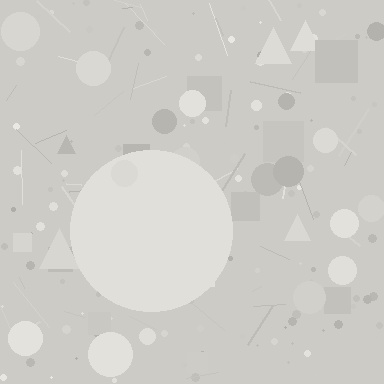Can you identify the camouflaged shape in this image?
The camouflaged shape is a circle.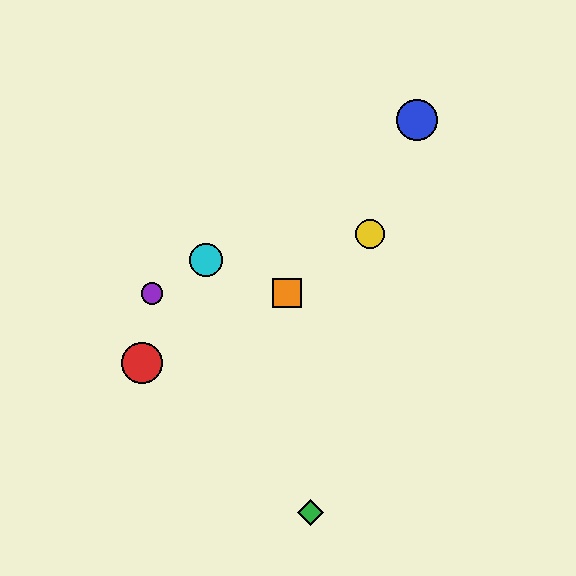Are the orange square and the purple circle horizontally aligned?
Yes, both are at y≈293.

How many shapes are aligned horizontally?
2 shapes (the purple circle, the orange square) are aligned horizontally.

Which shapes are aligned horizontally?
The purple circle, the orange square are aligned horizontally.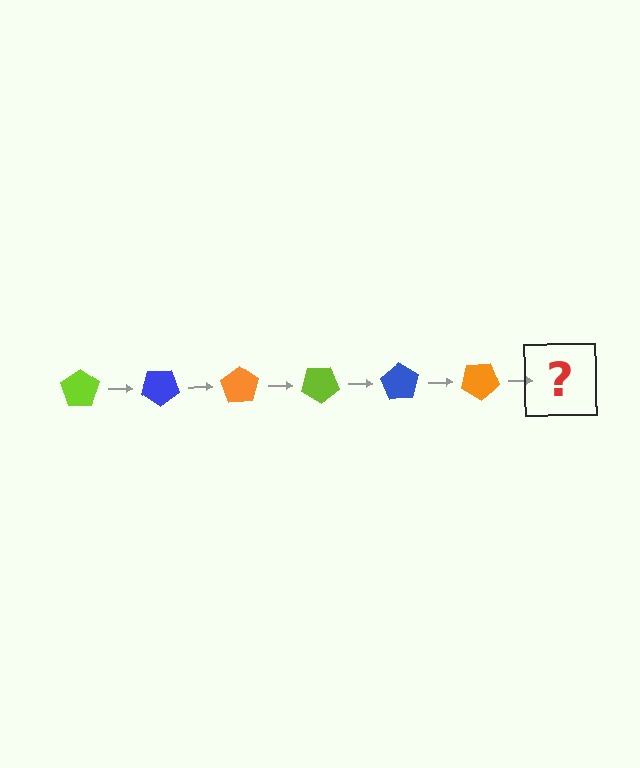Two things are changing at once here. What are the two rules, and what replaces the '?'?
The two rules are that it rotates 35 degrees each step and the color cycles through lime, blue, and orange. The '?' should be a lime pentagon, rotated 210 degrees from the start.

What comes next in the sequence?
The next element should be a lime pentagon, rotated 210 degrees from the start.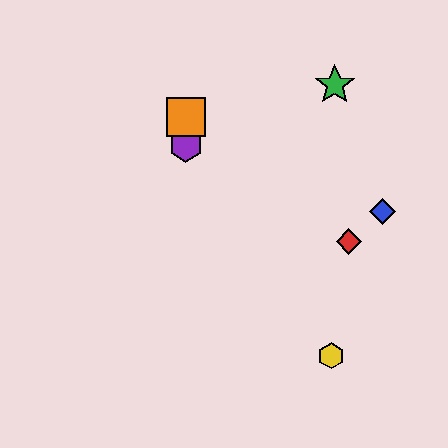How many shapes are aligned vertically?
2 shapes (the purple hexagon, the orange square) are aligned vertically.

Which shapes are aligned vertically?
The purple hexagon, the orange square are aligned vertically.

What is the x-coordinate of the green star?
The green star is at x≈335.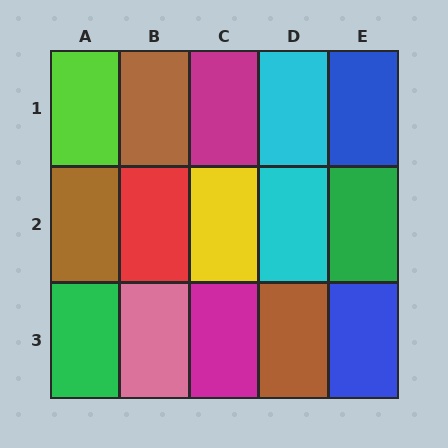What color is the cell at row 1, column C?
Magenta.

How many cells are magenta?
2 cells are magenta.